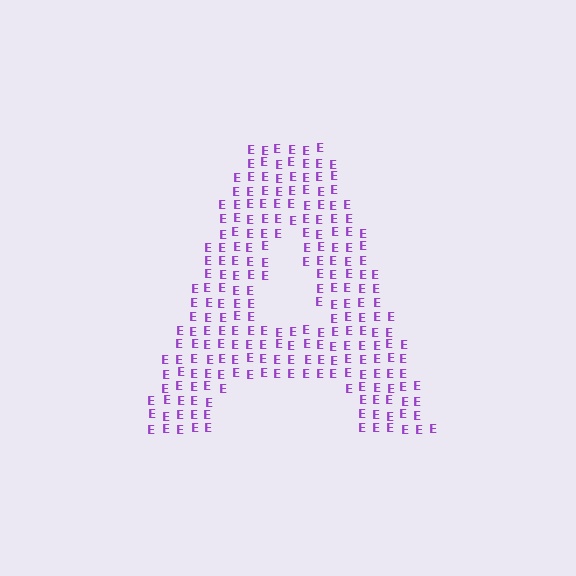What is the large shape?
The large shape is the letter A.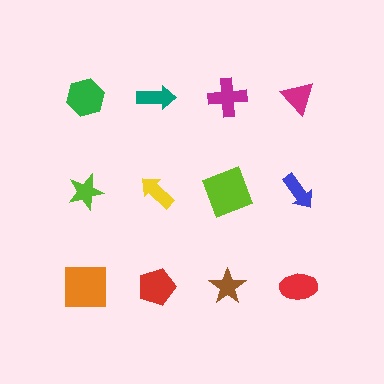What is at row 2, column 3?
A lime square.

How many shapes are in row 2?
4 shapes.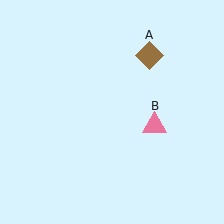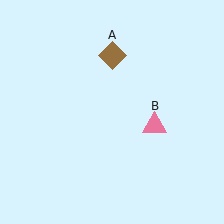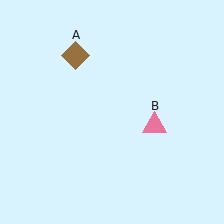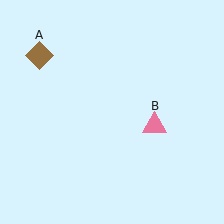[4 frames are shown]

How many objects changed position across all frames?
1 object changed position: brown diamond (object A).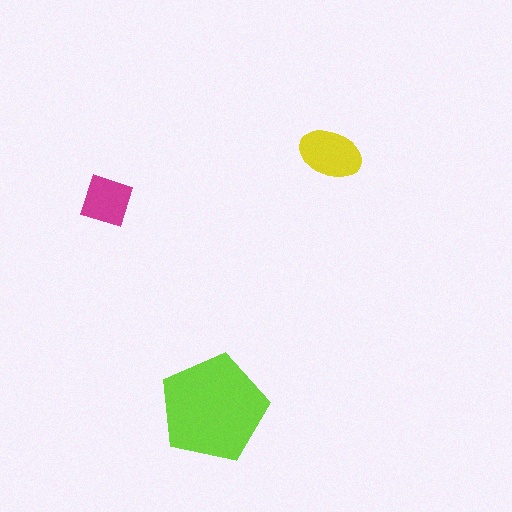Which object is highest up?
The yellow ellipse is topmost.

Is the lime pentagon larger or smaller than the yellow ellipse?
Larger.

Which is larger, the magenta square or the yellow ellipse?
The yellow ellipse.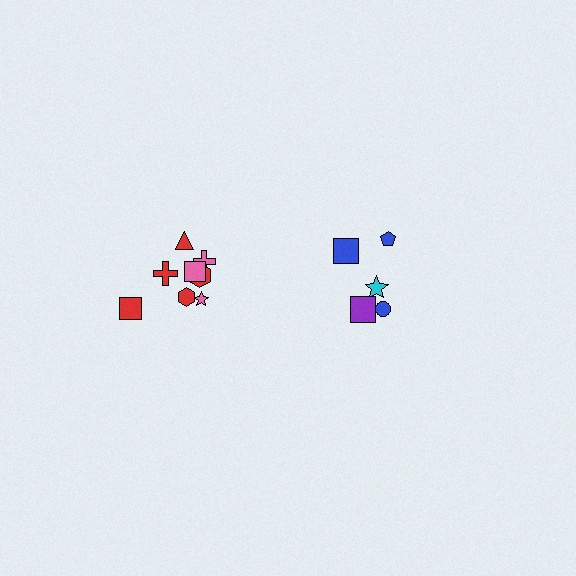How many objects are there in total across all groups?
There are 13 objects.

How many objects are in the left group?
There are 8 objects.